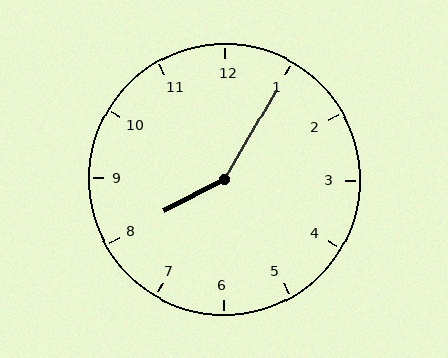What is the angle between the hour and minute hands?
Approximately 148 degrees.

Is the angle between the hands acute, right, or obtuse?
It is obtuse.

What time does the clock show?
8:05.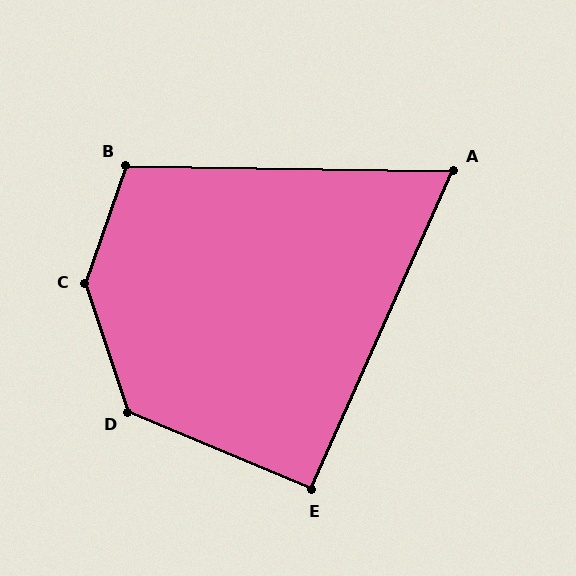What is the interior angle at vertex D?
Approximately 131 degrees (obtuse).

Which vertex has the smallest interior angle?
A, at approximately 67 degrees.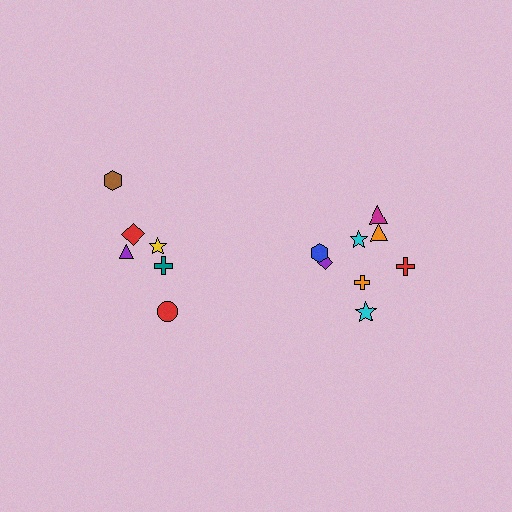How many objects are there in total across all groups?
There are 14 objects.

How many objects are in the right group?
There are 8 objects.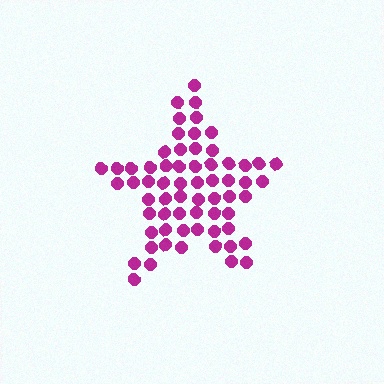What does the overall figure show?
The overall figure shows a star.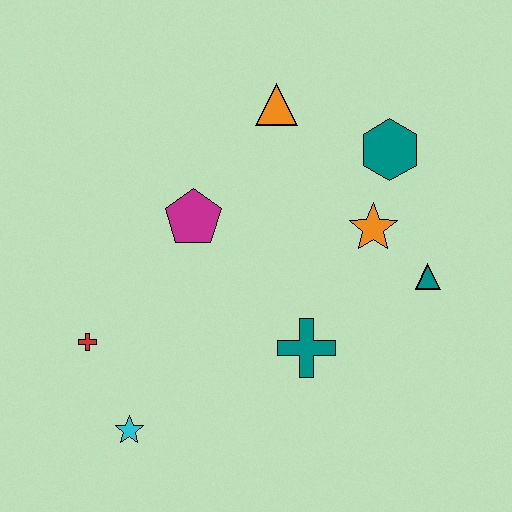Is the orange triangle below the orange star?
No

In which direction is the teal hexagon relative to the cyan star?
The teal hexagon is above the cyan star.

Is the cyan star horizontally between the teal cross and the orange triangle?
No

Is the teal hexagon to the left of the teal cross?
No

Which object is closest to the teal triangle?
The orange star is closest to the teal triangle.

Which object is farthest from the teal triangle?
The red cross is farthest from the teal triangle.